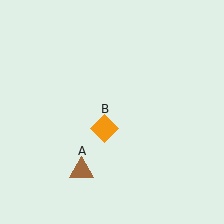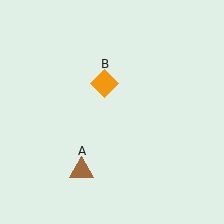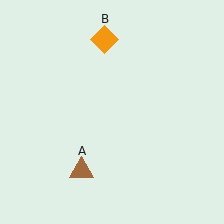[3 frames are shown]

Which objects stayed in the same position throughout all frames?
Brown triangle (object A) remained stationary.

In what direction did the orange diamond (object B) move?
The orange diamond (object B) moved up.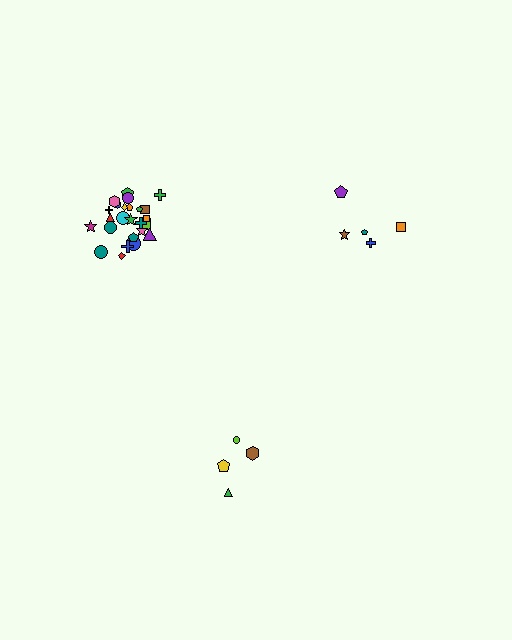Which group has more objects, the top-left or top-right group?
The top-left group.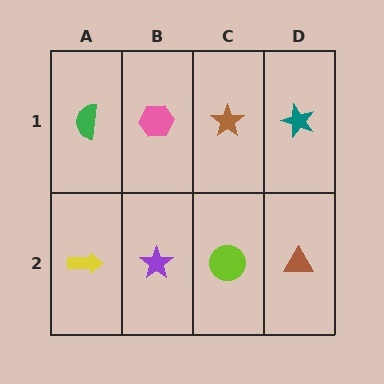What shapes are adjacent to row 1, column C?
A lime circle (row 2, column C), a pink hexagon (row 1, column B), a teal star (row 1, column D).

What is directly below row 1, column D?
A brown triangle.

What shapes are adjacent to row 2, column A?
A green semicircle (row 1, column A), a purple star (row 2, column B).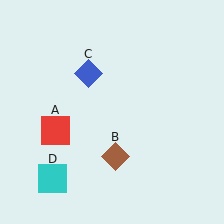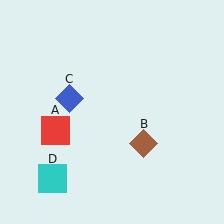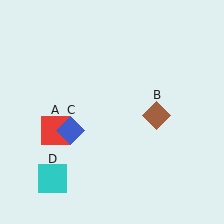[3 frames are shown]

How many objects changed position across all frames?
2 objects changed position: brown diamond (object B), blue diamond (object C).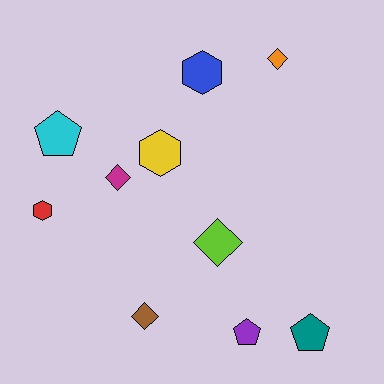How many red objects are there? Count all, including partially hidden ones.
There is 1 red object.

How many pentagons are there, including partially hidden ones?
There are 3 pentagons.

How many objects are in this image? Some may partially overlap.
There are 10 objects.